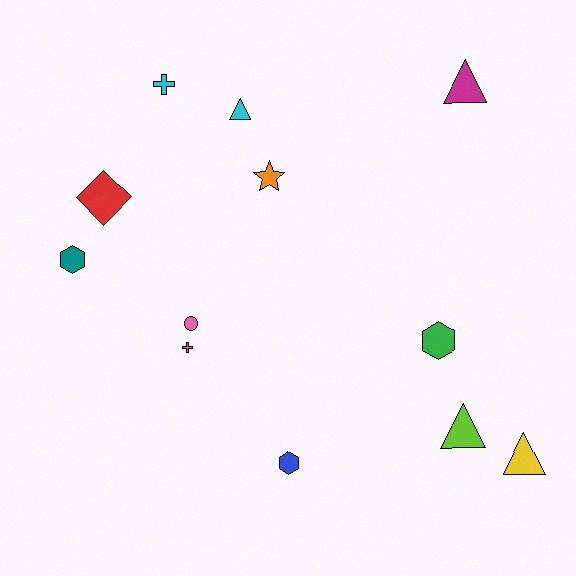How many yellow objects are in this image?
There is 1 yellow object.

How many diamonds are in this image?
There is 1 diamond.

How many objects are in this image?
There are 12 objects.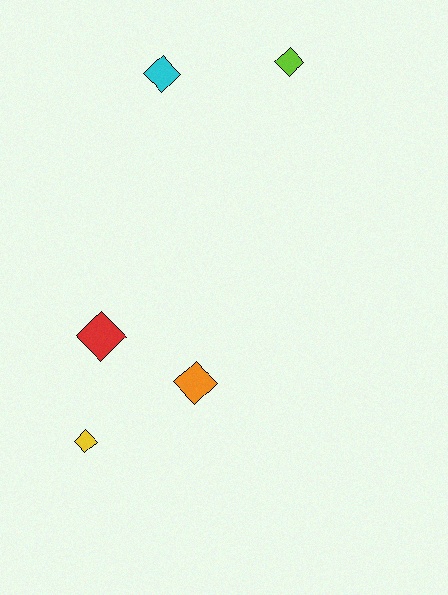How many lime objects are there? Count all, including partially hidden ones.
There is 1 lime object.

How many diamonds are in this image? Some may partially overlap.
There are 5 diamonds.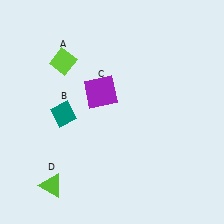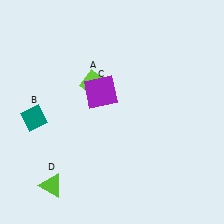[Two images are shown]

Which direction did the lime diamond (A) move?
The lime diamond (A) moved right.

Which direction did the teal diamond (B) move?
The teal diamond (B) moved left.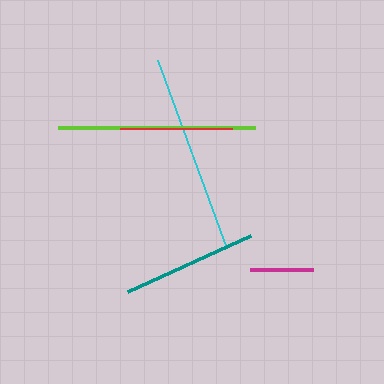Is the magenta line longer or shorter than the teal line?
The teal line is longer than the magenta line.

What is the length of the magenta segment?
The magenta segment is approximately 63 pixels long.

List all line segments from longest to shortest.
From longest to shortest: cyan, lime, teal, red, magenta.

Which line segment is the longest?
The cyan line is the longest at approximately 200 pixels.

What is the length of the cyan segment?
The cyan segment is approximately 200 pixels long.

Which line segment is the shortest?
The magenta line is the shortest at approximately 63 pixels.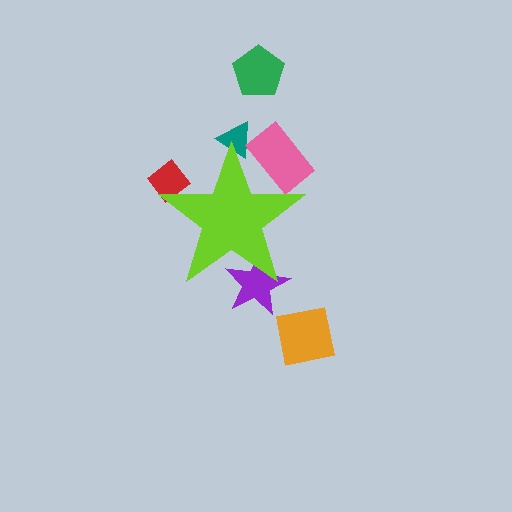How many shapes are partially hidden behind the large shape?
4 shapes are partially hidden.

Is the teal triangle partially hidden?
Yes, the teal triangle is partially hidden behind the lime star.